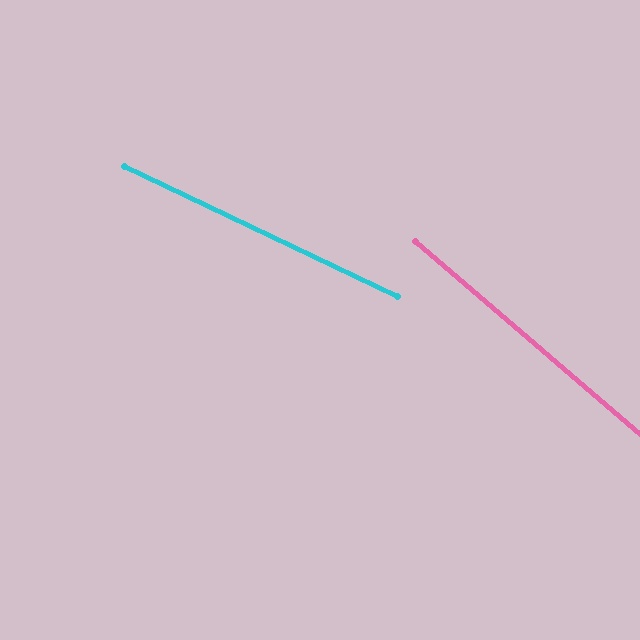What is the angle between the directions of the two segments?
Approximately 15 degrees.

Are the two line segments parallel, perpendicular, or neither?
Neither parallel nor perpendicular — they differ by about 15°.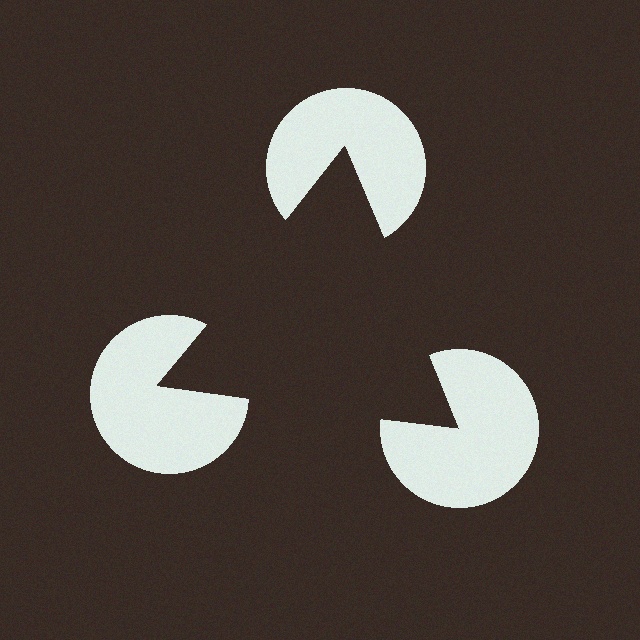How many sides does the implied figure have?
3 sides.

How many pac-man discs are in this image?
There are 3 — one at each vertex of the illusory triangle.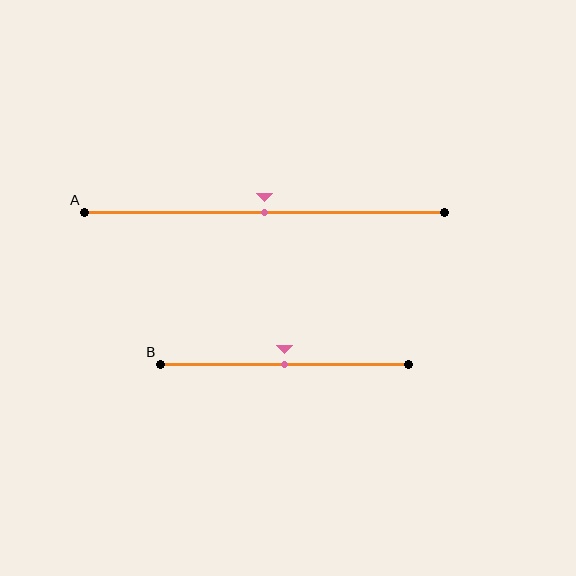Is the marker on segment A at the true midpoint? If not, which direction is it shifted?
Yes, the marker on segment A is at the true midpoint.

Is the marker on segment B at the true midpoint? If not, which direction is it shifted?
Yes, the marker on segment B is at the true midpoint.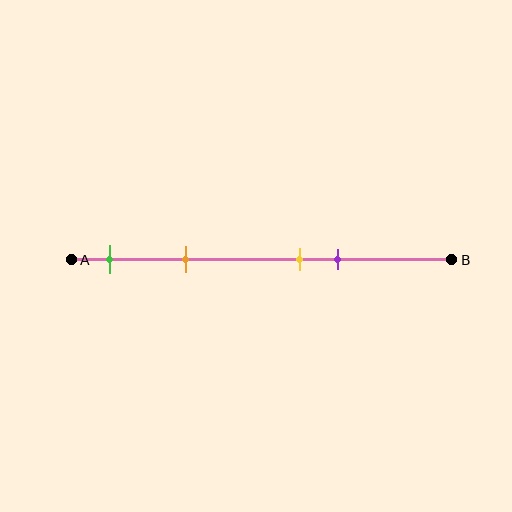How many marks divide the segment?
There are 4 marks dividing the segment.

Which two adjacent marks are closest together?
The yellow and purple marks are the closest adjacent pair.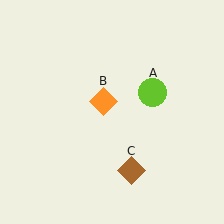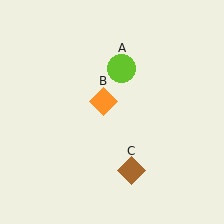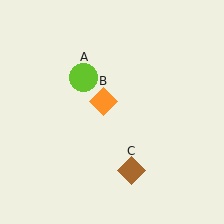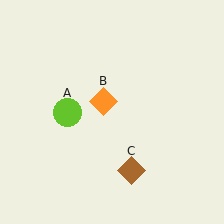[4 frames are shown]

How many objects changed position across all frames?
1 object changed position: lime circle (object A).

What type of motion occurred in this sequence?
The lime circle (object A) rotated counterclockwise around the center of the scene.